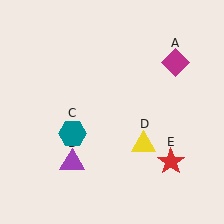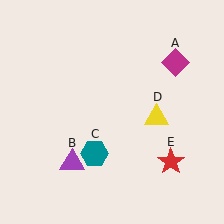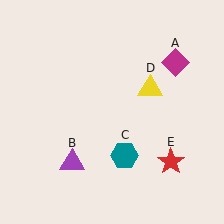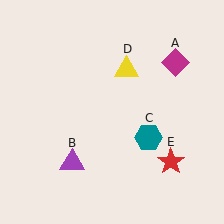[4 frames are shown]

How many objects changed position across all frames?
2 objects changed position: teal hexagon (object C), yellow triangle (object D).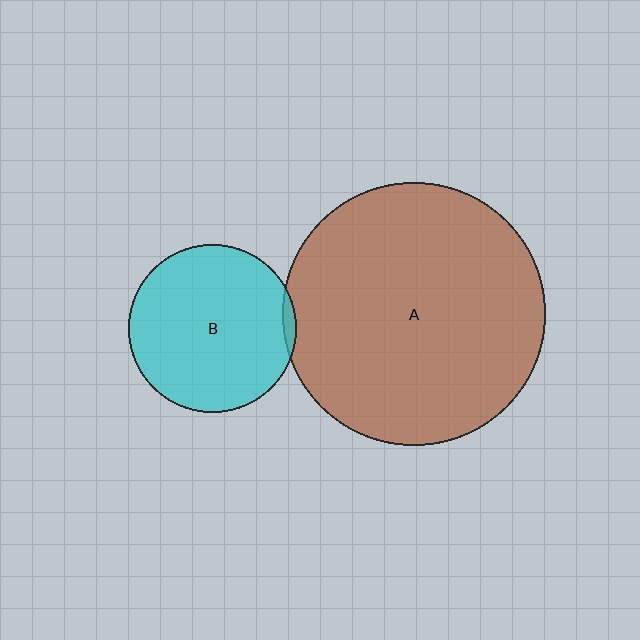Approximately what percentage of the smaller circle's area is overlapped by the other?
Approximately 5%.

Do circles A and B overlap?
Yes.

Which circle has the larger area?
Circle A (brown).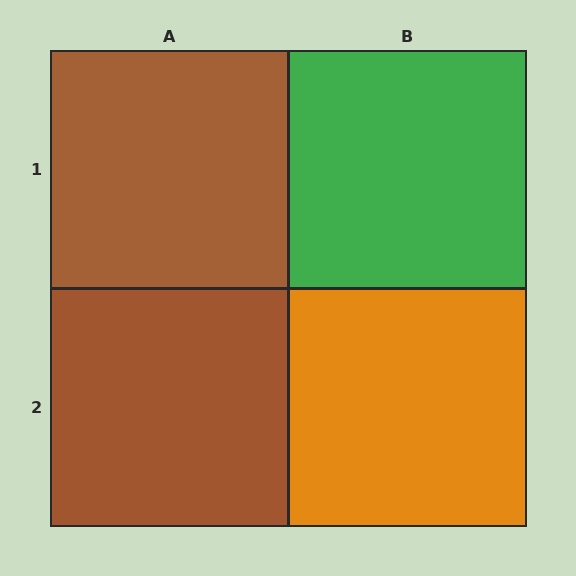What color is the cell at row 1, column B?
Green.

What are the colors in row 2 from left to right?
Brown, orange.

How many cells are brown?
2 cells are brown.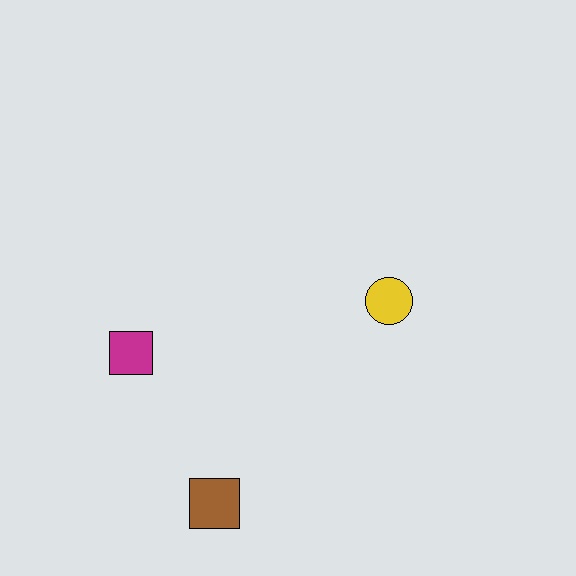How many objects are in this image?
There are 3 objects.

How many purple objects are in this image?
There are no purple objects.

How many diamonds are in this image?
There are no diamonds.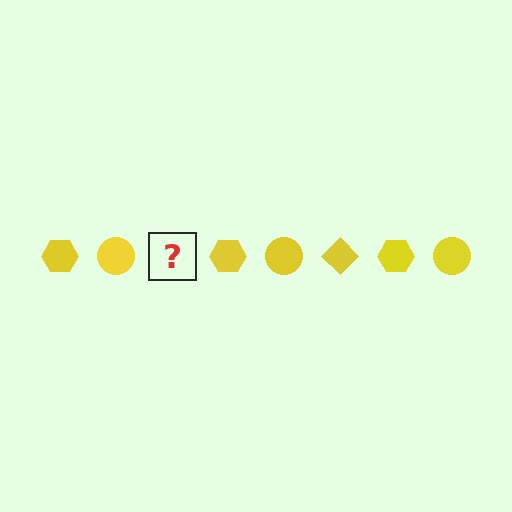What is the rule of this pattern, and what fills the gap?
The rule is that the pattern cycles through hexagon, circle, diamond shapes in yellow. The gap should be filled with a yellow diamond.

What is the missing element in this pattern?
The missing element is a yellow diamond.